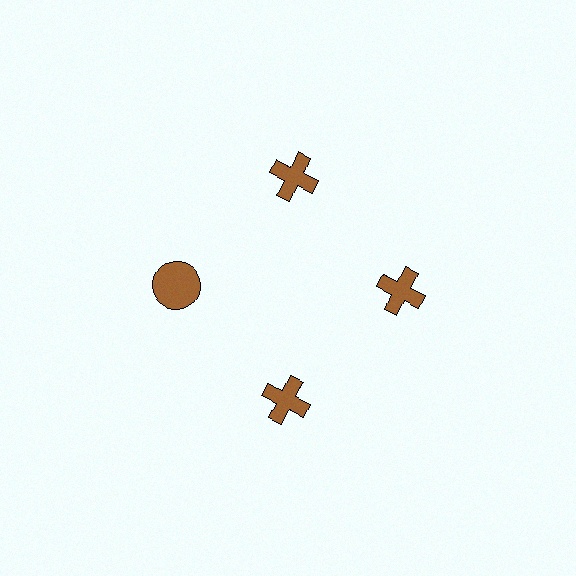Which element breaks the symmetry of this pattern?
The brown circle at roughly the 9 o'clock position breaks the symmetry. All other shapes are brown crosses.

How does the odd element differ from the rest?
It has a different shape: circle instead of cross.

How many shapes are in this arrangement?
There are 4 shapes arranged in a ring pattern.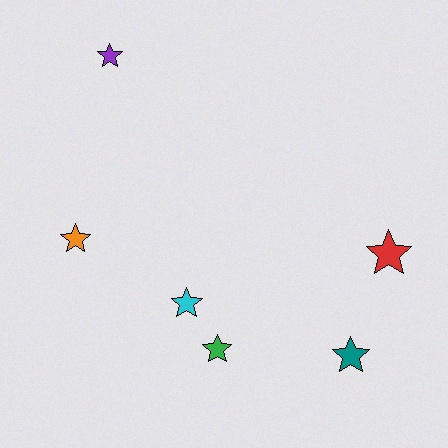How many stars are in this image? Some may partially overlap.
There are 6 stars.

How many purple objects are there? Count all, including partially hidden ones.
There is 1 purple object.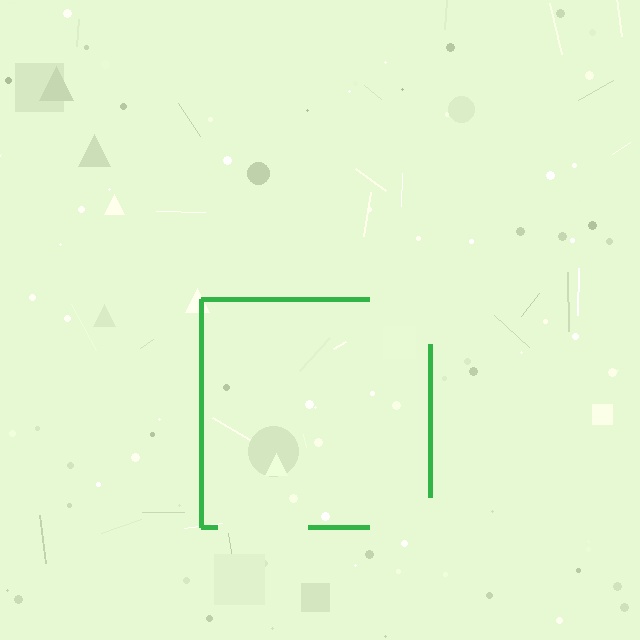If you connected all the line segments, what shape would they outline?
They would outline a square.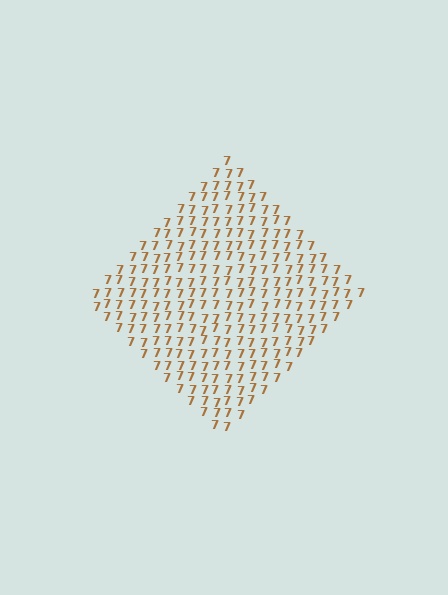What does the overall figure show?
The overall figure shows a diamond.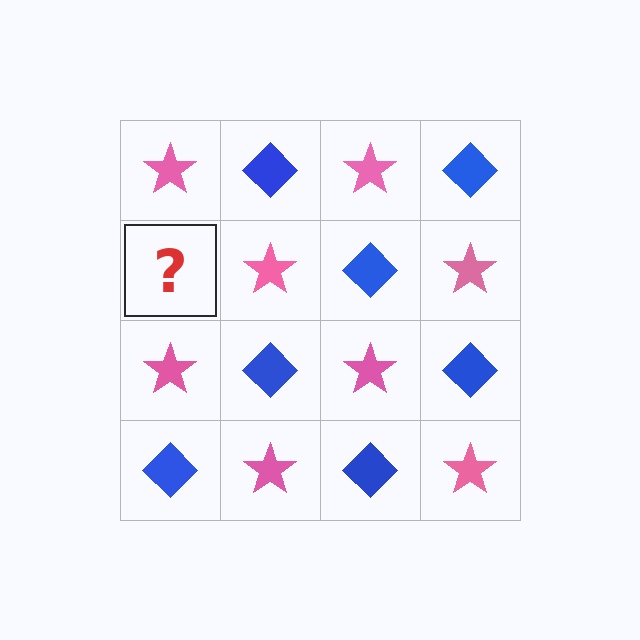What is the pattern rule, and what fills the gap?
The rule is that it alternates pink star and blue diamond in a checkerboard pattern. The gap should be filled with a blue diamond.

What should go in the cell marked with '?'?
The missing cell should contain a blue diamond.